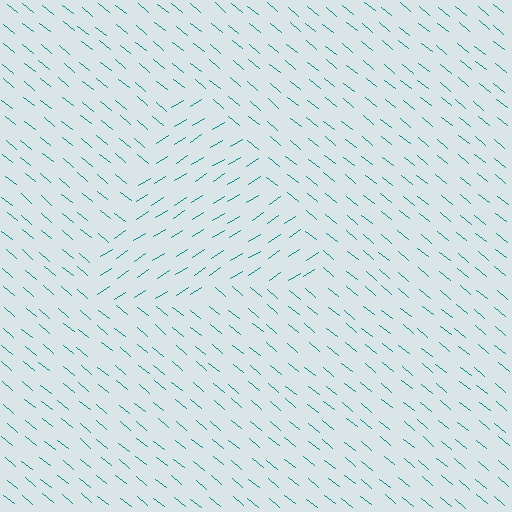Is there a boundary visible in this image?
Yes, there is a texture boundary formed by a change in line orientation.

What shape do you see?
I see a triangle.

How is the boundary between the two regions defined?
The boundary is defined purely by a change in line orientation (approximately 71 degrees difference). All lines are the same color and thickness.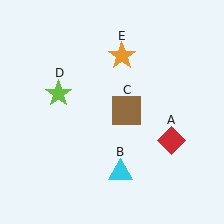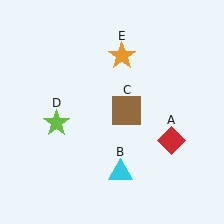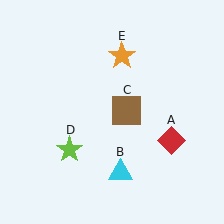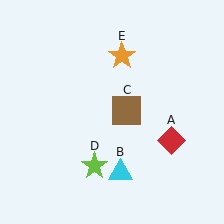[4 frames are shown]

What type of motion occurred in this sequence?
The lime star (object D) rotated counterclockwise around the center of the scene.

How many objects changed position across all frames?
1 object changed position: lime star (object D).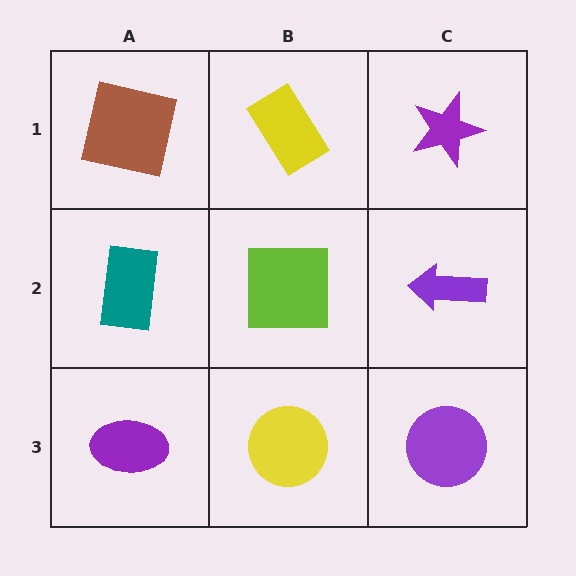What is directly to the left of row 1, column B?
A brown square.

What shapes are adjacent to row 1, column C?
A purple arrow (row 2, column C), a yellow rectangle (row 1, column B).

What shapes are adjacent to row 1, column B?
A lime square (row 2, column B), a brown square (row 1, column A), a purple star (row 1, column C).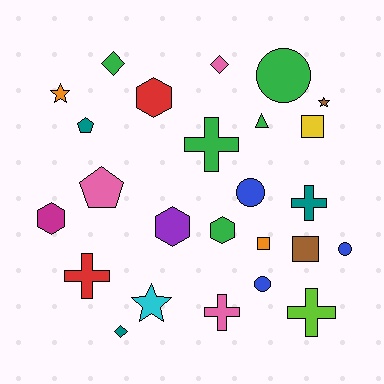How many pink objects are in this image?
There are 3 pink objects.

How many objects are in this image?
There are 25 objects.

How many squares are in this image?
There are 3 squares.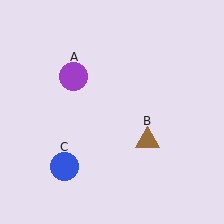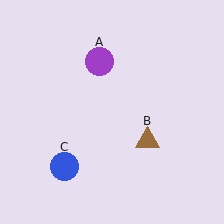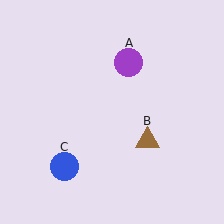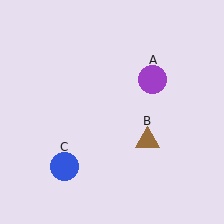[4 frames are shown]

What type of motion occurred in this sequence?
The purple circle (object A) rotated clockwise around the center of the scene.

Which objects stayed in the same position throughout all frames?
Brown triangle (object B) and blue circle (object C) remained stationary.